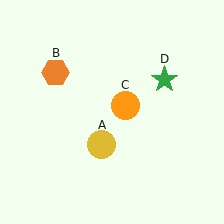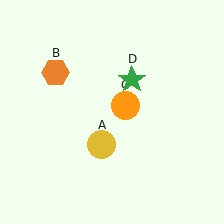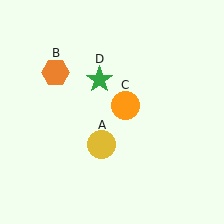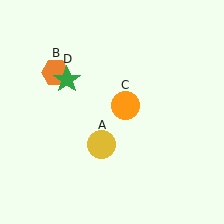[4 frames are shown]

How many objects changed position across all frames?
1 object changed position: green star (object D).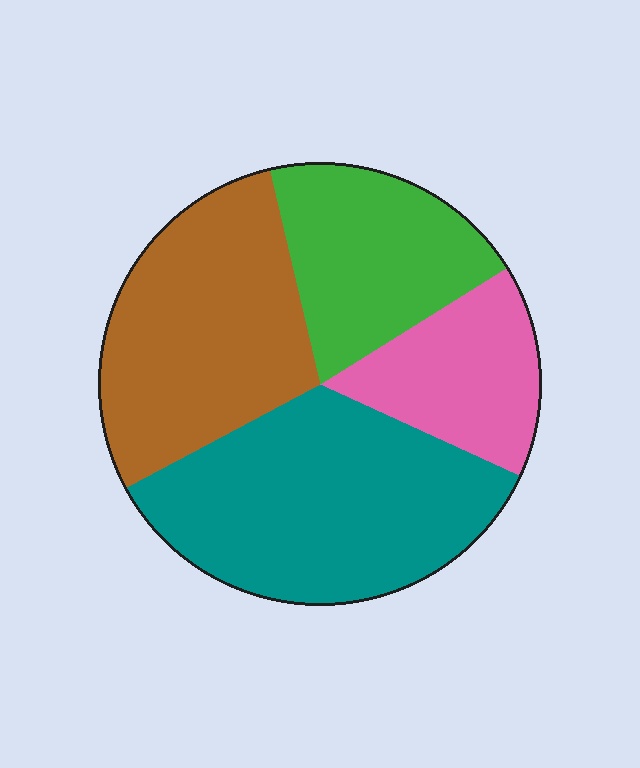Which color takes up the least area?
Pink, at roughly 15%.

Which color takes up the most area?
Teal, at roughly 35%.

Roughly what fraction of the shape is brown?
Brown covers 29% of the shape.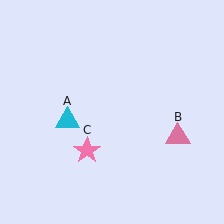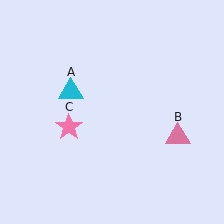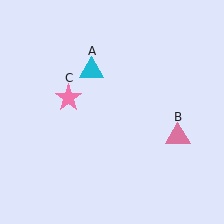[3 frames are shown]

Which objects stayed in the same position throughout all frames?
Pink triangle (object B) remained stationary.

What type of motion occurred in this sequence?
The cyan triangle (object A), pink star (object C) rotated clockwise around the center of the scene.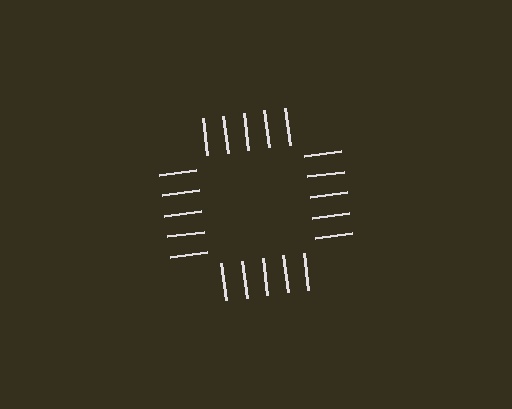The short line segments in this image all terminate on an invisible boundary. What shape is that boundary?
An illusory square — the line segments terminate on its edges but no continuous stroke is drawn.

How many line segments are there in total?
20 — 5 along each of the 4 edges.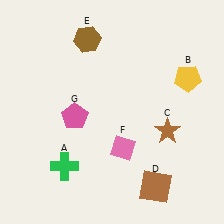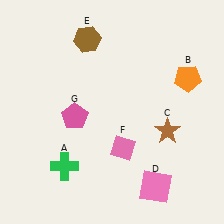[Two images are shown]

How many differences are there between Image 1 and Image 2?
There are 2 differences between the two images.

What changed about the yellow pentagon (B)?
In Image 1, B is yellow. In Image 2, it changed to orange.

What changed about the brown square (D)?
In Image 1, D is brown. In Image 2, it changed to pink.